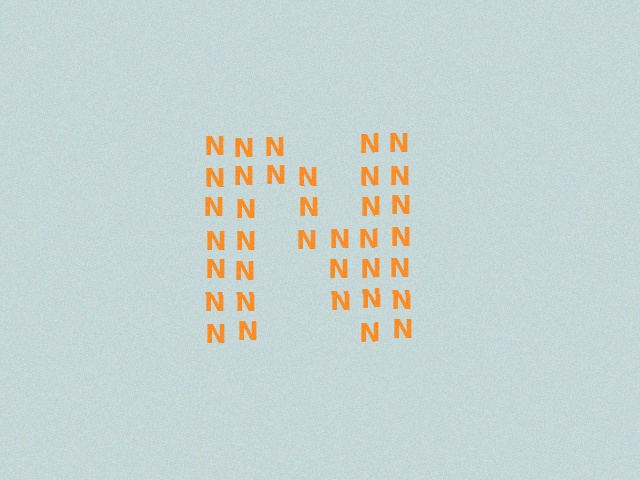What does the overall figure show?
The overall figure shows the letter N.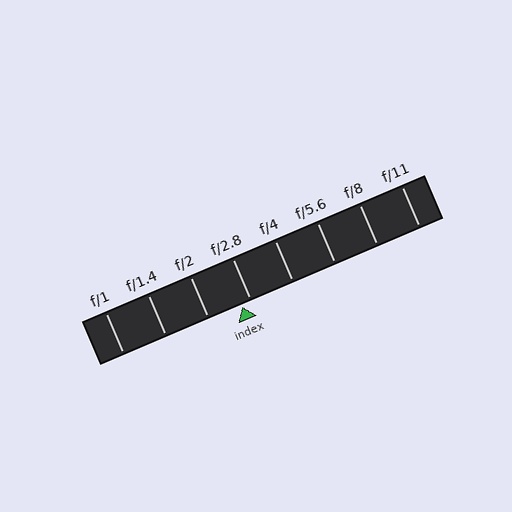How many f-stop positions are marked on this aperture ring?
There are 8 f-stop positions marked.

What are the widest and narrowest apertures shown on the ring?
The widest aperture shown is f/1 and the narrowest is f/11.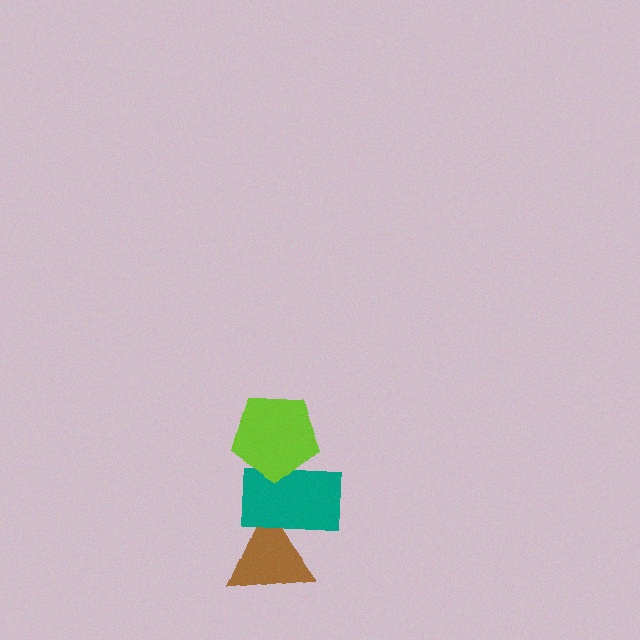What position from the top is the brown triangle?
The brown triangle is 3rd from the top.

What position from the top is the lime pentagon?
The lime pentagon is 1st from the top.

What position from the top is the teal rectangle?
The teal rectangle is 2nd from the top.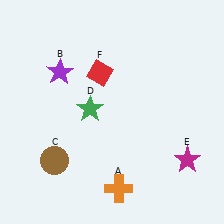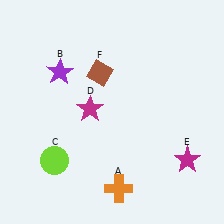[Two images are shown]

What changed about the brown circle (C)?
In Image 1, C is brown. In Image 2, it changed to lime.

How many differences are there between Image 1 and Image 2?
There are 3 differences between the two images.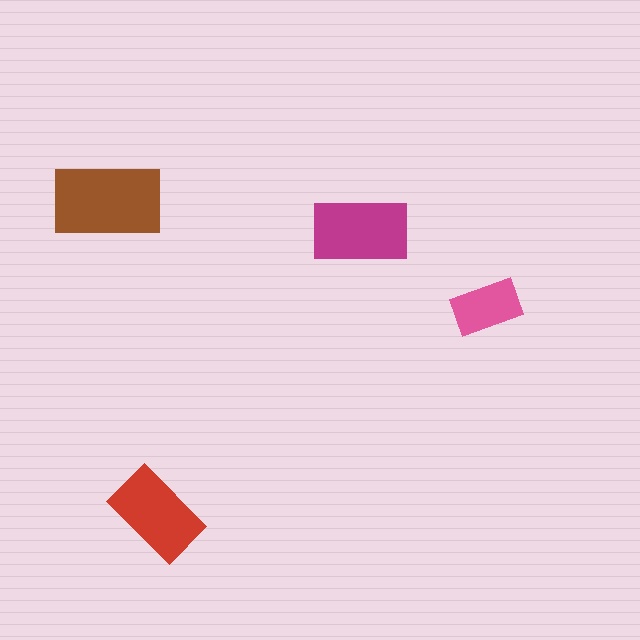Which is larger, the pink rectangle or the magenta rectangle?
The magenta one.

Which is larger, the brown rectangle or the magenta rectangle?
The brown one.